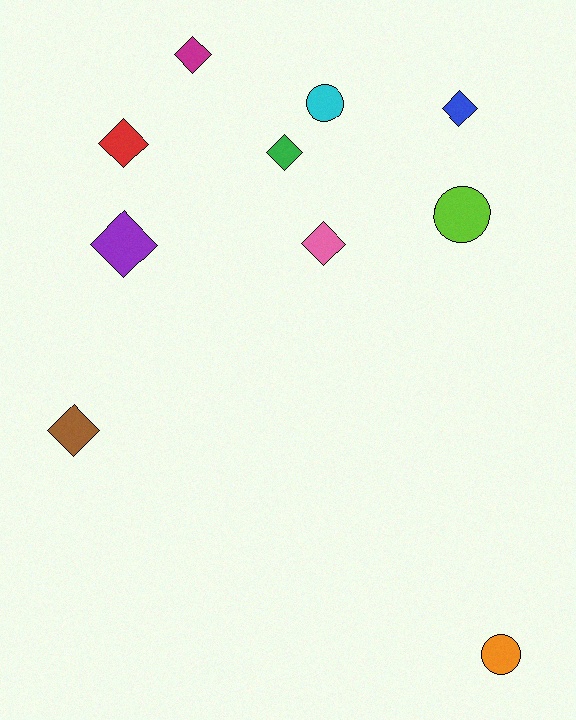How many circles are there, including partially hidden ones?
There are 3 circles.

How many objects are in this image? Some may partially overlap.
There are 10 objects.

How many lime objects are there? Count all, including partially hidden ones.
There is 1 lime object.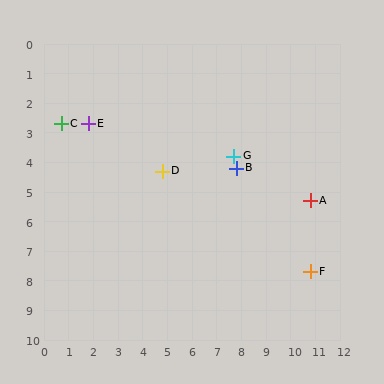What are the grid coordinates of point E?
Point E is at approximately (1.8, 2.7).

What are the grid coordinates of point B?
Point B is at approximately (7.8, 4.2).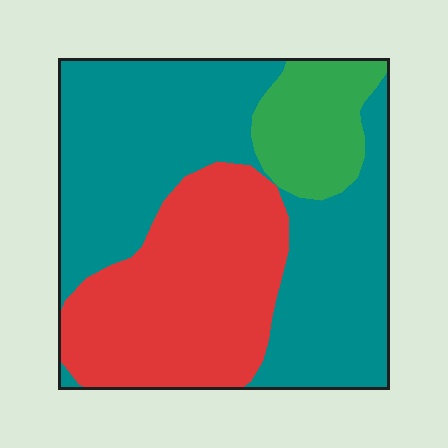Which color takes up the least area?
Green, at roughly 15%.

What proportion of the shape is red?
Red takes up about one third (1/3) of the shape.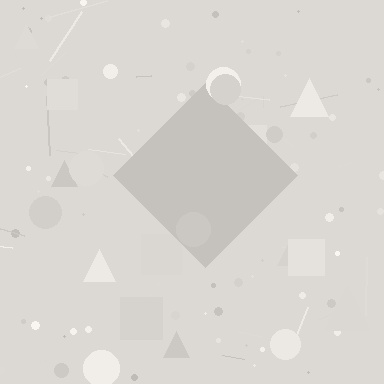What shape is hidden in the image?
A diamond is hidden in the image.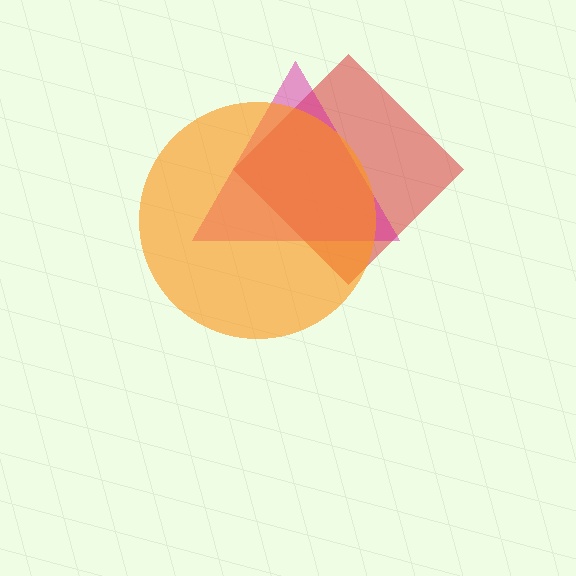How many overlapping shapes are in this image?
There are 3 overlapping shapes in the image.